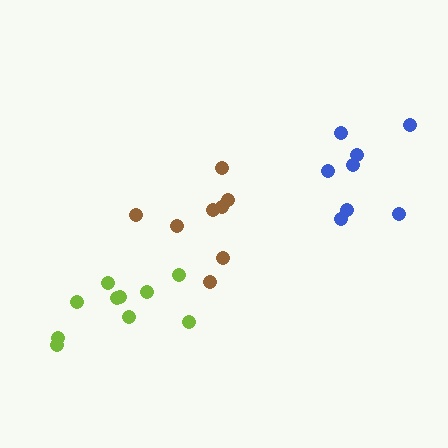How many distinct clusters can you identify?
There are 3 distinct clusters.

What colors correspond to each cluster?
The clusters are colored: brown, lime, blue.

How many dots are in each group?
Group 1: 8 dots, Group 2: 10 dots, Group 3: 8 dots (26 total).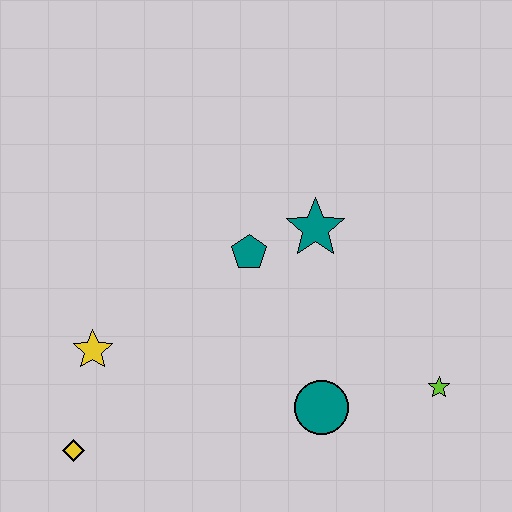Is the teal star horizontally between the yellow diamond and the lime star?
Yes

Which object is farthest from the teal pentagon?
The yellow diamond is farthest from the teal pentagon.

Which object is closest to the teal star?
The teal pentagon is closest to the teal star.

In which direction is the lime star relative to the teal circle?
The lime star is to the right of the teal circle.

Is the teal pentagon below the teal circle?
No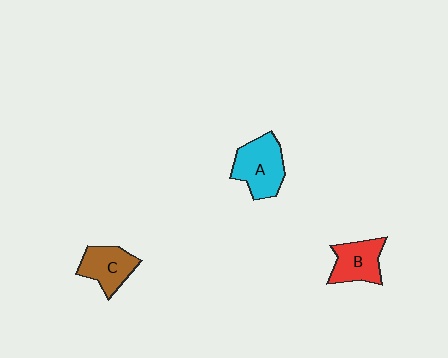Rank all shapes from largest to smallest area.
From largest to smallest: A (cyan), B (red), C (brown).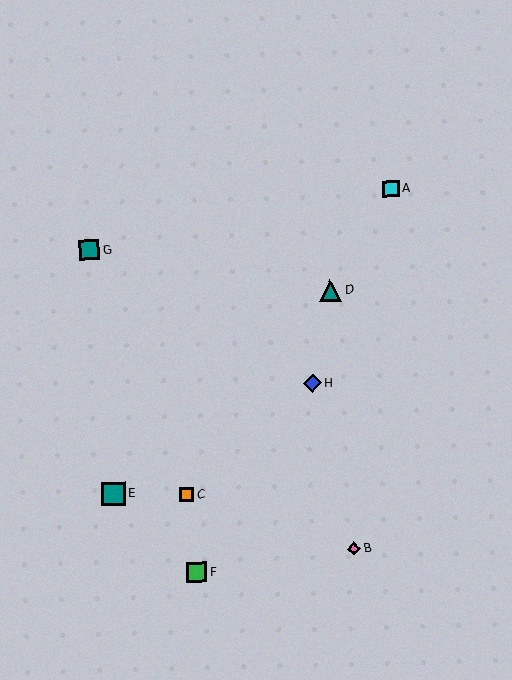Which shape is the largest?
The teal square (labeled E) is the largest.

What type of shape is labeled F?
Shape F is a green square.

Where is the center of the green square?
The center of the green square is at (197, 573).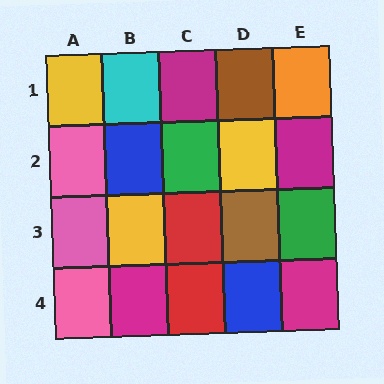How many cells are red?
2 cells are red.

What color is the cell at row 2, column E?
Magenta.